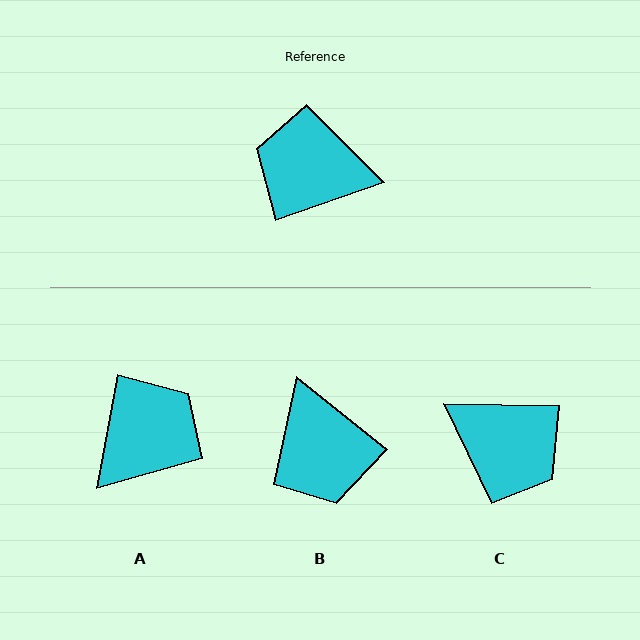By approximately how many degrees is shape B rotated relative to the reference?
Approximately 122 degrees counter-clockwise.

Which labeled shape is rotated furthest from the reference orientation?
C, about 160 degrees away.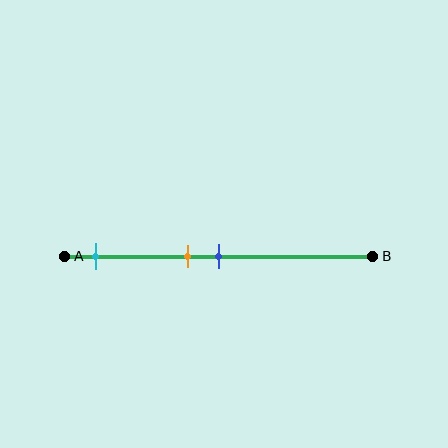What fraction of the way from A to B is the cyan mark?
The cyan mark is approximately 10% (0.1) of the way from A to B.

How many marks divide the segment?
There are 3 marks dividing the segment.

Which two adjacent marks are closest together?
The orange and blue marks are the closest adjacent pair.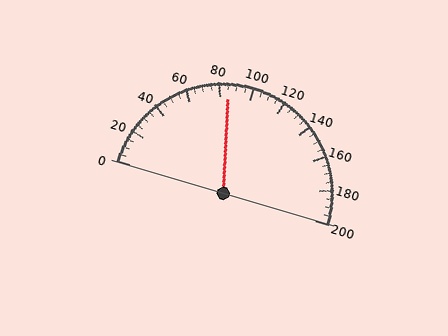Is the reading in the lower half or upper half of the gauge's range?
The reading is in the lower half of the range (0 to 200).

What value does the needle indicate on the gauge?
The needle indicates approximately 85.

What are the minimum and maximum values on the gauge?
The gauge ranges from 0 to 200.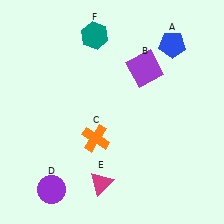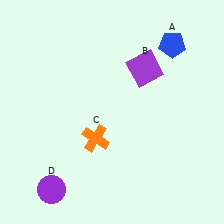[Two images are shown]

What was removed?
The magenta triangle (E), the teal hexagon (F) were removed in Image 2.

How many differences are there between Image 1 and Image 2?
There are 2 differences between the two images.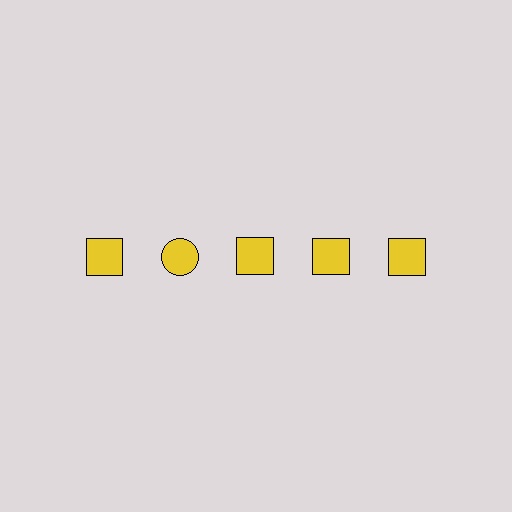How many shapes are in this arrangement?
There are 5 shapes arranged in a grid pattern.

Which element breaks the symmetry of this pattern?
The yellow circle in the top row, second from left column breaks the symmetry. All other shapes are yellow squares.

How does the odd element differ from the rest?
It has a different shape: circle instead of square.